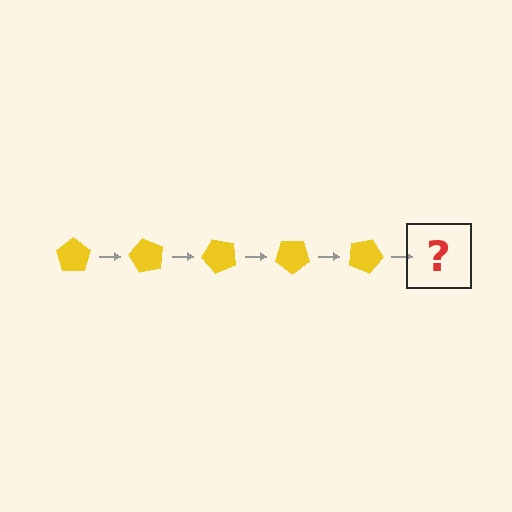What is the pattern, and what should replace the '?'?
The pattern is that the pentagon rotates 60 degrees each step. The '?' should be a yellow pentagon rotated 300 degrees.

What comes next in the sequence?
The next element should be a yellow pentagon rotated 300 degrees.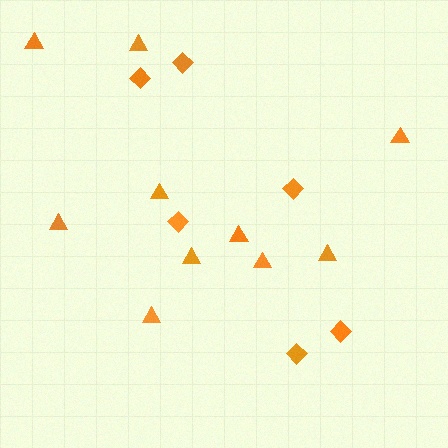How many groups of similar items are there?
There are 2 groups: one group of diamonds (6) and one group of triangles (10).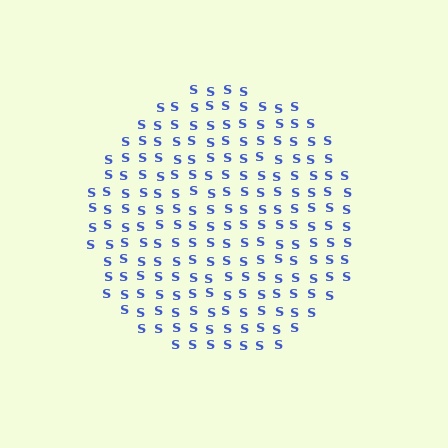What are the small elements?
The small elements are letter S's.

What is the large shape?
The large shape is a circle.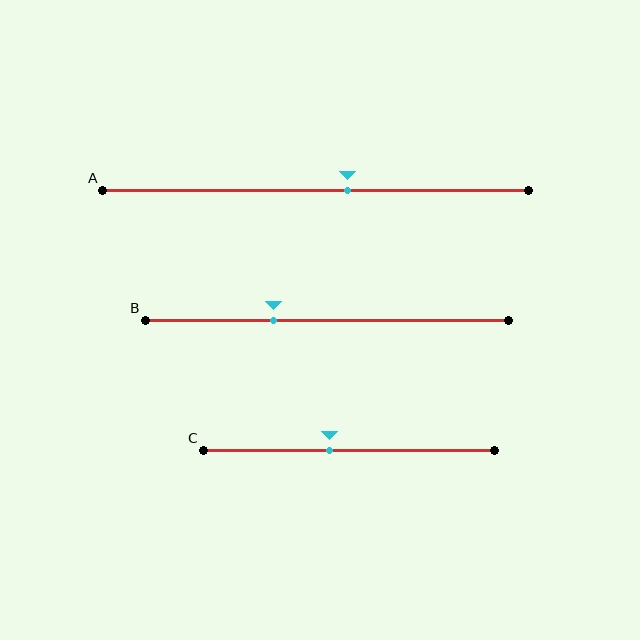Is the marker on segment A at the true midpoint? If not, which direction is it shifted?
No, the marker on segment A is shifted to the right by about 7% of the segment length.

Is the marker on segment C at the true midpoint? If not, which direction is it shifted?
No, the marker on segment C is shifted to the left by about 7% of the segment length.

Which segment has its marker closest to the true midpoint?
Segment C has its marker closest to the true midpoint.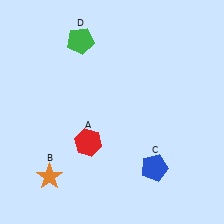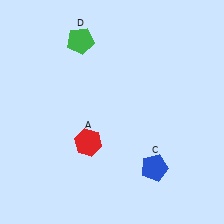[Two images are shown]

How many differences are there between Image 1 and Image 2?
There is 1 difference between the two images.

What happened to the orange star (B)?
The orange star (B) was removed in Image 2. It was in the bottom-left area of Image 1.